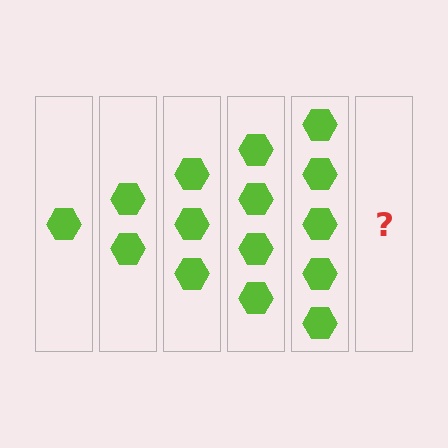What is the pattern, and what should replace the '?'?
The pattern is that each step adds one more hexagon. The '?' should be 6 hexagons.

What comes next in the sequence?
The next element should be 6 hexagons.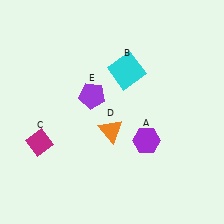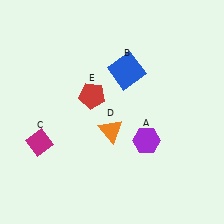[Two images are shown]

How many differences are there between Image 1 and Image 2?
There are 2 differences between the two images.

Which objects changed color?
B changed from cyan to blue. E changed from purple to red.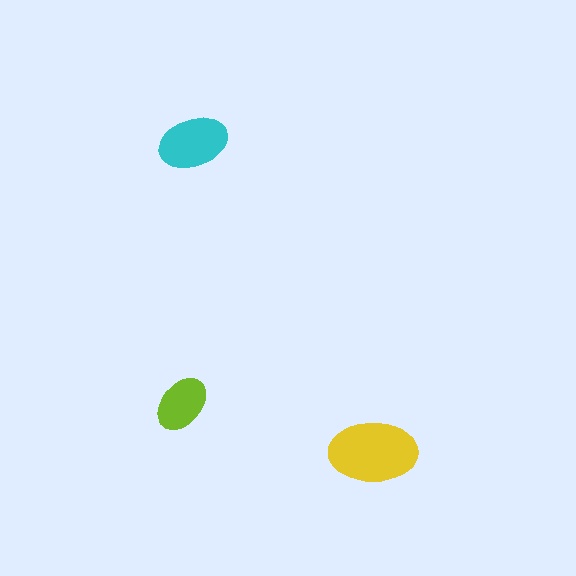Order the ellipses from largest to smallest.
the yellow one, the cyan one, the lime one.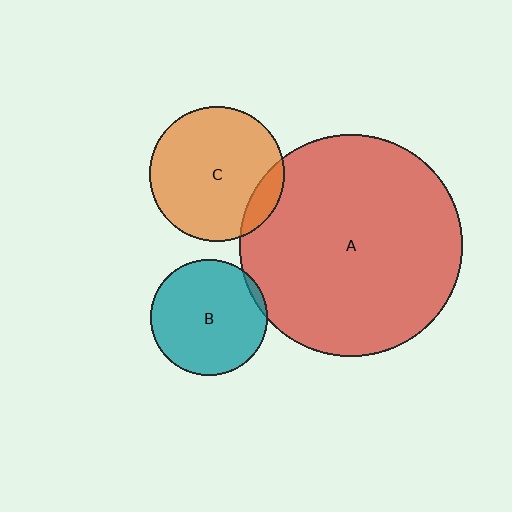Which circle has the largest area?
Circle A (red).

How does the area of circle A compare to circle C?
Approximately 2.7 times.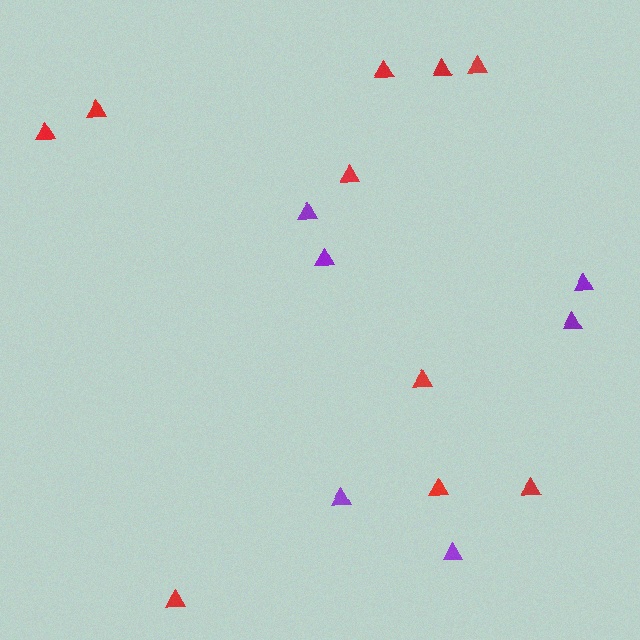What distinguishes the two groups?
There are 2 groups: one group of purple triangles (6) and one group of red triangles (10).